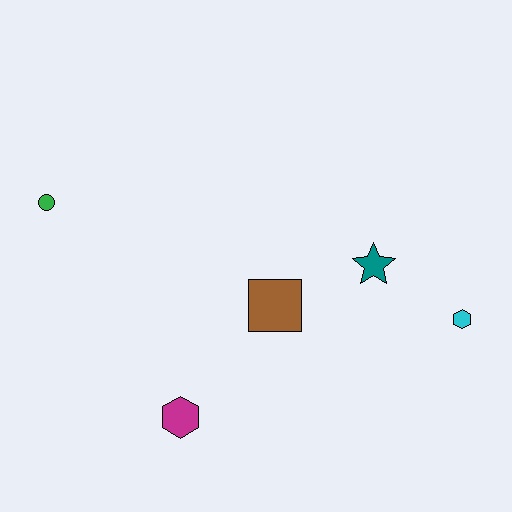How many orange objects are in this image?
There are no orange objects.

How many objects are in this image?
There are 5 objects.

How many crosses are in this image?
There are no crosses.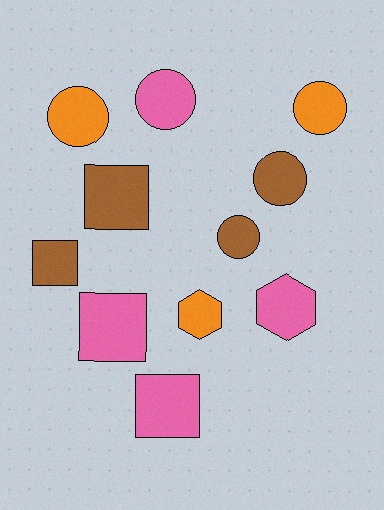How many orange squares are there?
There are no orange squares.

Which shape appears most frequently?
Circle, with 5 objects.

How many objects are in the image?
There are 11 objects.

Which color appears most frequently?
Brown, with 4 objects.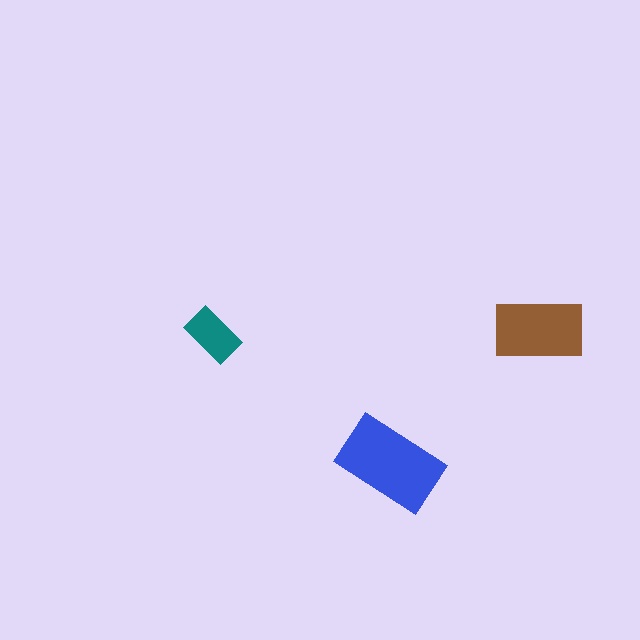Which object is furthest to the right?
The brown rectangle is rightmost.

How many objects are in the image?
There are 3 objects in the image.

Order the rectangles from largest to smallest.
the blue one, the brown one, the teal one.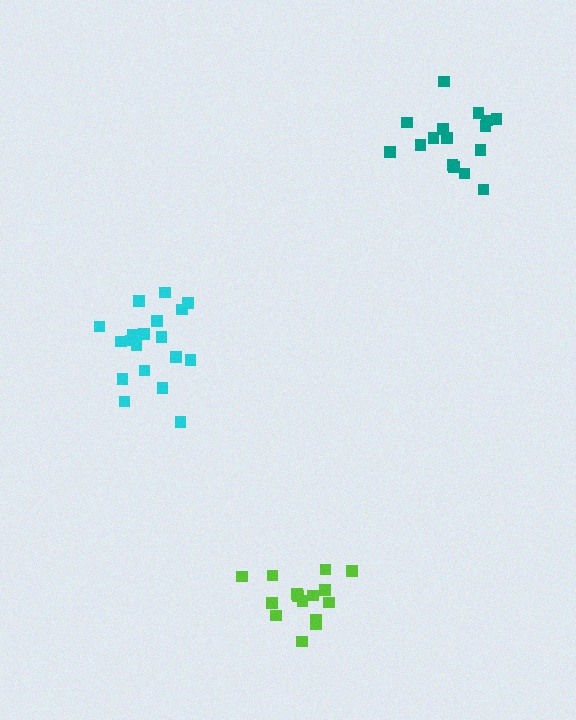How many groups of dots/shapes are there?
There are 3 groups.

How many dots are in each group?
Group 1: 16 dots, Group 2: 19 dots, Group 3: 15 dots (50 total).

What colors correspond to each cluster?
The clusters are colored: teal, cyan, lime.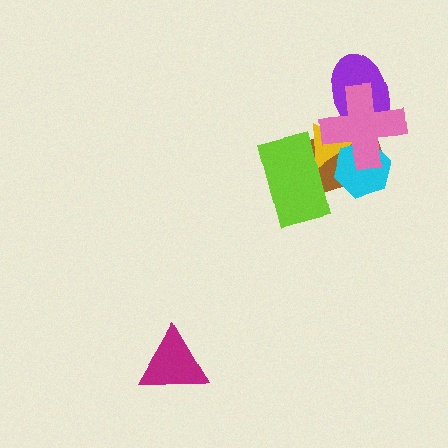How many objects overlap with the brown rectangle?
5 objects overlap with the brown rectangle.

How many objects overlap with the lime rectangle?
2 objects overlap with the lime rectangle.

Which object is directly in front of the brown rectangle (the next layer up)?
The yellow triangle is directly in front of the brown rectangle.